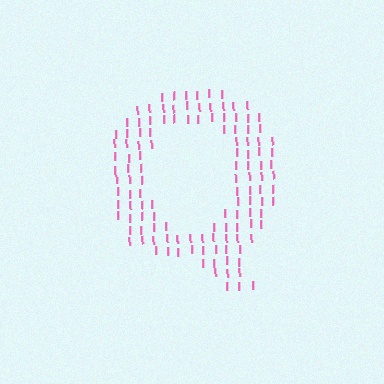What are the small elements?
The small elements are letter I's.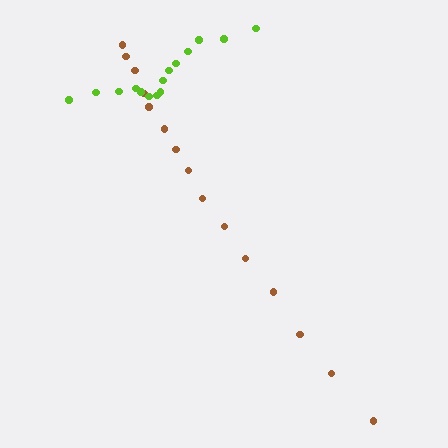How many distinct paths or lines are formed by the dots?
There are 2 distinct paths.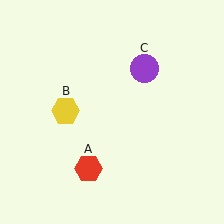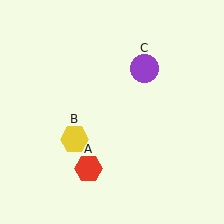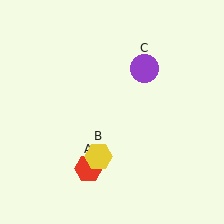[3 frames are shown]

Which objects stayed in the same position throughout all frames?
Red hexagon (object A) and purple circle (object C) remained stationary.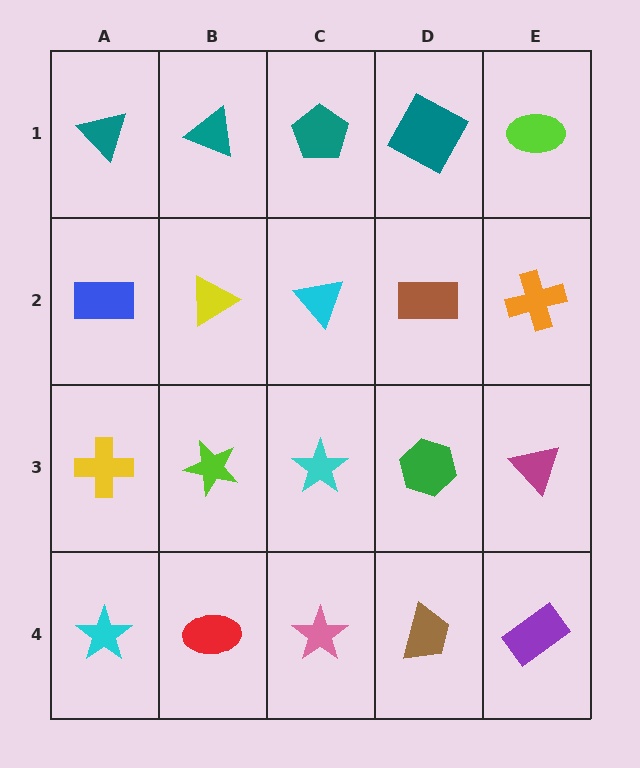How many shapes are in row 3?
5 shapes.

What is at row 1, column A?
A teal triangle.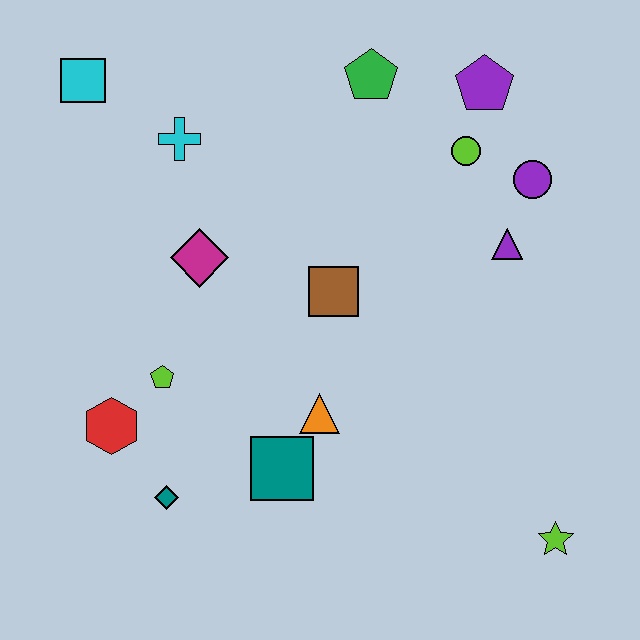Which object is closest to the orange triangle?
The teal square is closest to the orange triangle.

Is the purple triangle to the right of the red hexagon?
Yes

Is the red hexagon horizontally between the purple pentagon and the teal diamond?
No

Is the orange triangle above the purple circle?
No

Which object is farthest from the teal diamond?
The purple pentagon is farthest from the teal diamond.